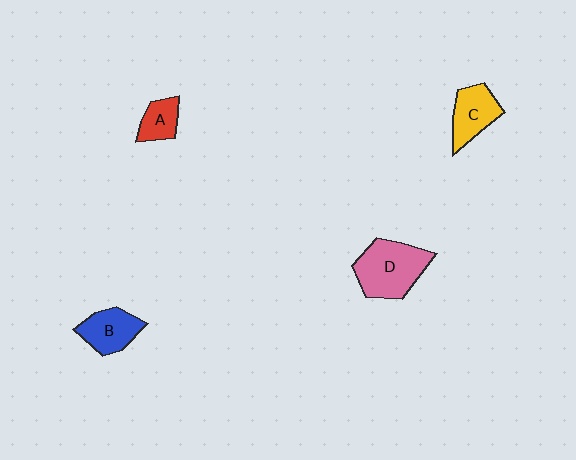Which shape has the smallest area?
Shape A (red).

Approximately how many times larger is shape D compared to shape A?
Approximately 2.3 times.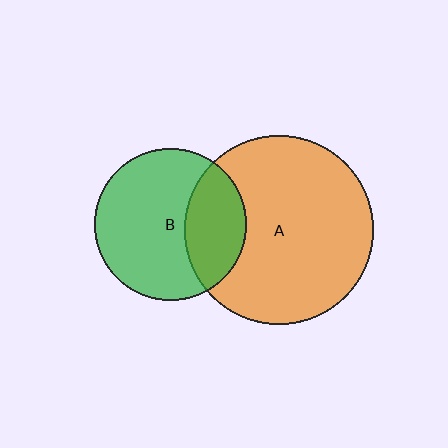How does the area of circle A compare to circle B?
Approximately 1.5 times.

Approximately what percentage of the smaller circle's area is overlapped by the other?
Approximately 30%.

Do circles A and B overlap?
Yes.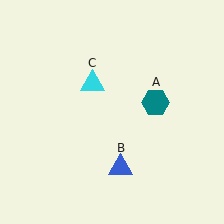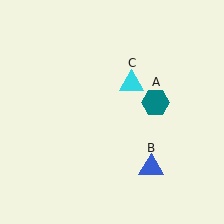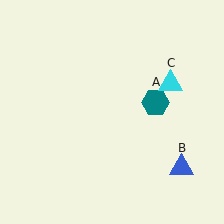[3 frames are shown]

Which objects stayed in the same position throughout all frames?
Teal hexagon (object A) remained stationary.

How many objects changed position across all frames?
2 objects changed position: blue triangle (object B), cyan triangle (object C).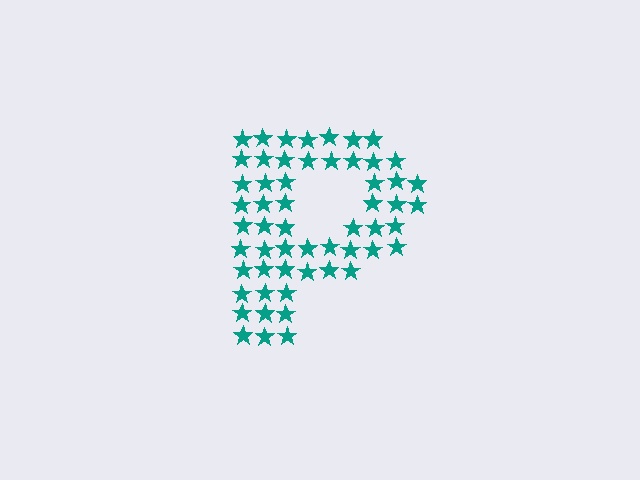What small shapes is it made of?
It is made of small stars.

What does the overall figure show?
The overall figure shows the letter P.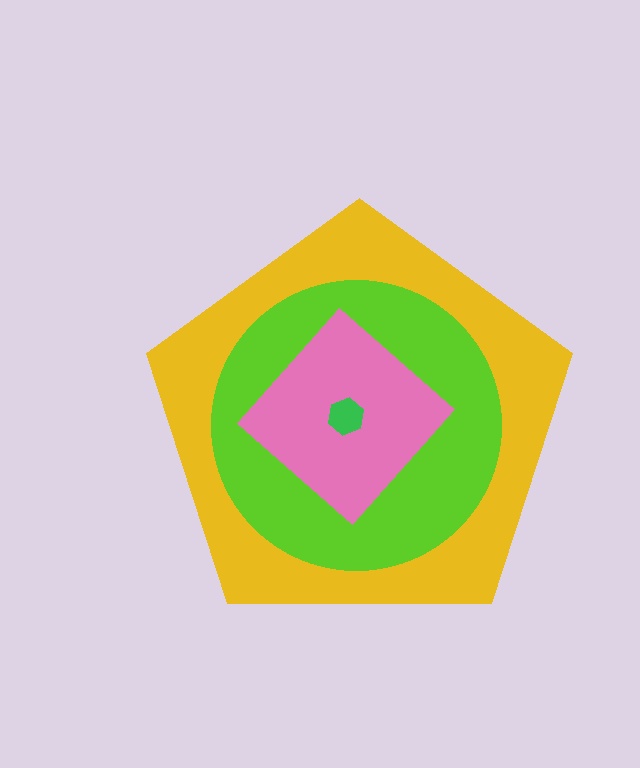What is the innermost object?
The green hexagon.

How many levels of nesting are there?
4.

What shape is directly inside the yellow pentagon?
The lime circle.